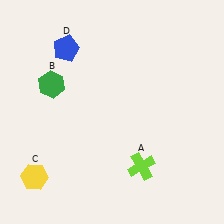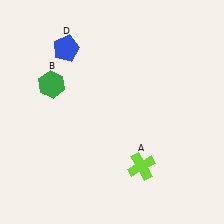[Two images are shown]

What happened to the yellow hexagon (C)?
The yellow hexagon (C) was removed in Image 2. It was in the bottom-left area of Image 1.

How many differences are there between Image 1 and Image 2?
There is 1 difference between the two images.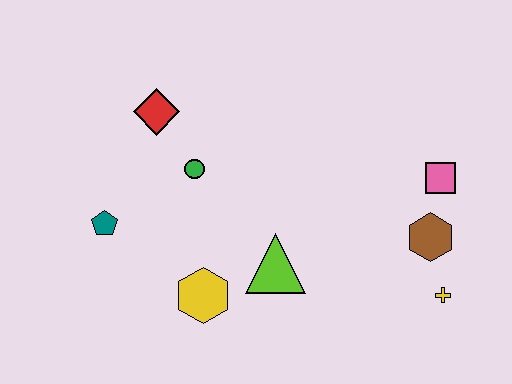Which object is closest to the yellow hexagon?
The lime triangle is closest to the yellow hexagon.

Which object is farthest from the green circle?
The yellow cross is farthest from the green circle.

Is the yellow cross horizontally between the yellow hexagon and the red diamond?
No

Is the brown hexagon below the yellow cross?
No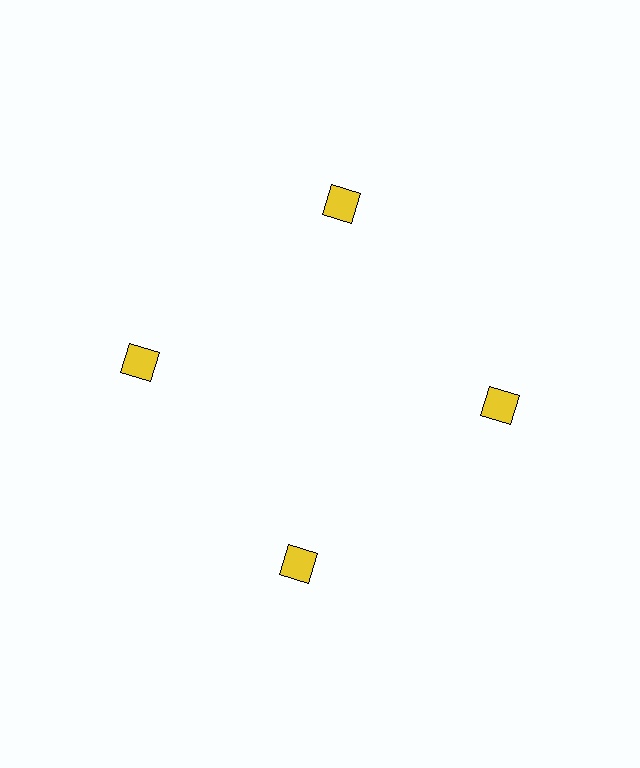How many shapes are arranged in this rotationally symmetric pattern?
There are 4 shapes, arranged in 4 groups of 1.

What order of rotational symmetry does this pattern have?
This pattern has 4-fold rotational symmetry.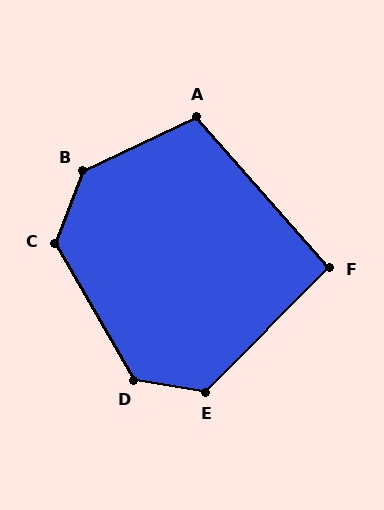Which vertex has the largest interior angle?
B, at approximately 136 degrees.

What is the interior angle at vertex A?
Approximately 106 degrees (obtuse).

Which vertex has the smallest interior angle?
F, at approximately 94 degrees.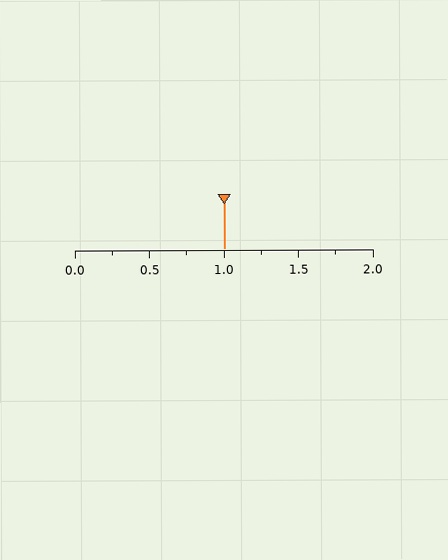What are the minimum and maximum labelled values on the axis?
The axis runs from 0.0 to 2.0.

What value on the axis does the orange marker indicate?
The marker indicates approximately 1.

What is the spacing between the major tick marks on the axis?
The major ticks are spaced 0.5 apart.